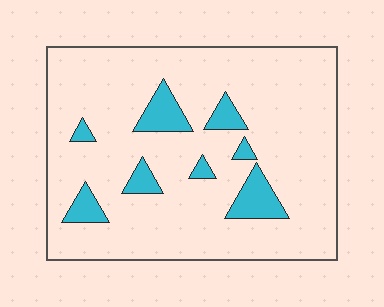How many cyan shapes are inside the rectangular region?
8.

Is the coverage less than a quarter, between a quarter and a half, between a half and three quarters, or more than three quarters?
Less than a quarter.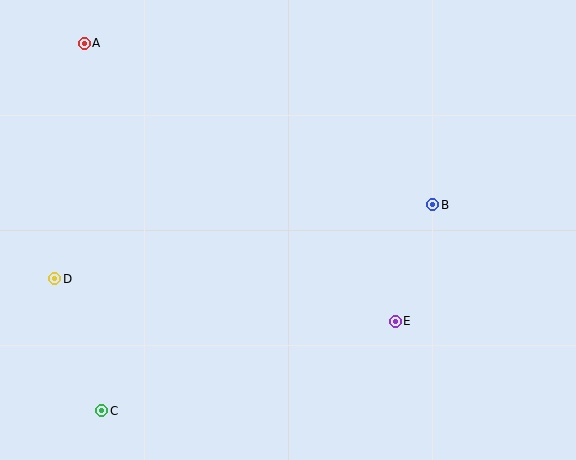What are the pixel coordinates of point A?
Point A is at (84, 43).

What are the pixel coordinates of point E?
Point E is at (395, 321).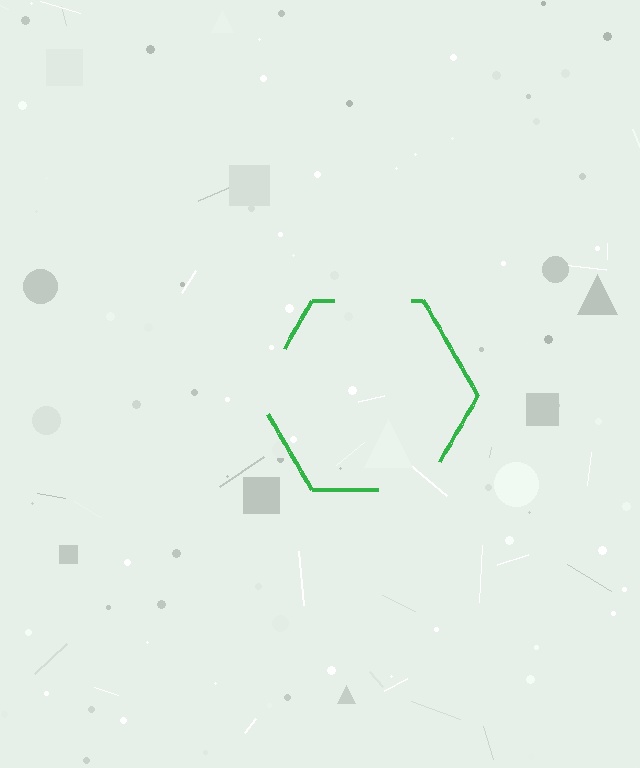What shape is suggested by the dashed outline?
The dashed outline suggests a hexagon.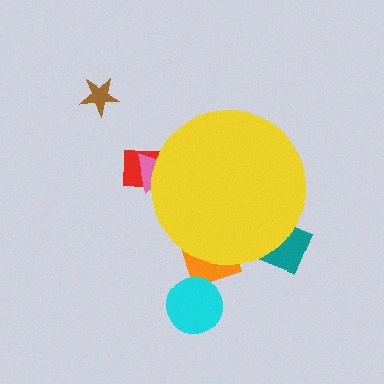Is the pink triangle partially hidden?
Yes, the pink triangle is partially hidden behind the yellow circle.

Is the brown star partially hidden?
No, the brown star is fully visible.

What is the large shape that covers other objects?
A yellow circle.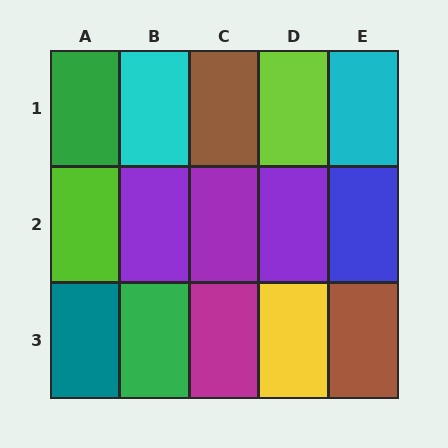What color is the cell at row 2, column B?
Purple.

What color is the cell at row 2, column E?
Blue.